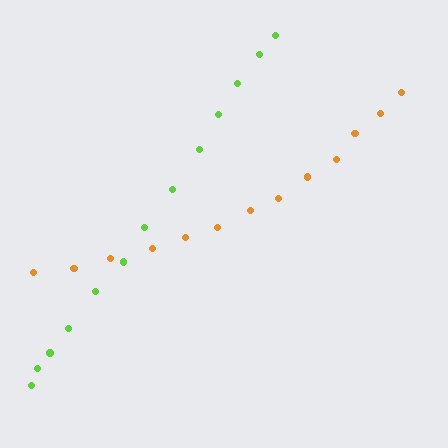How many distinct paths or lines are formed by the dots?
There are 2 distinct paths.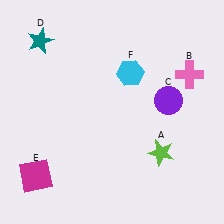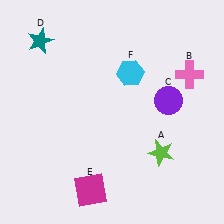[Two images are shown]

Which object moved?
The magenta square (E) moved right.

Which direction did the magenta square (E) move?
The magenta square (E) moved right.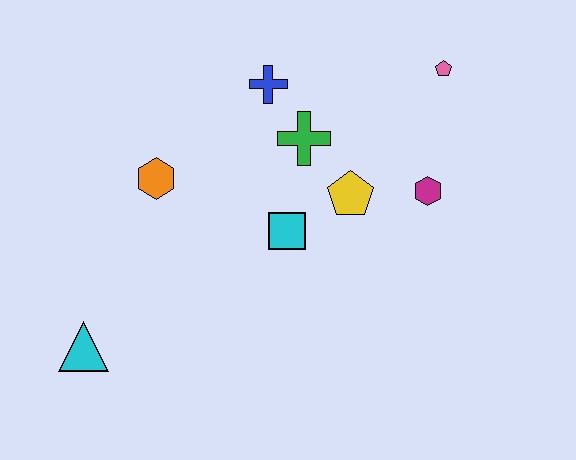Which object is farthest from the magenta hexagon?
The cyan triangle is farthest from the magenta hexagon.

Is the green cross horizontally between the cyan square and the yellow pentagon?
Yes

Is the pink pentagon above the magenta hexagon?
Yes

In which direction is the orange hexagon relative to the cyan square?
The orange hexagon is to the left of the cyan square.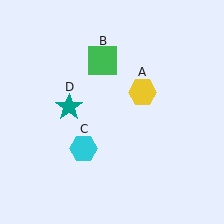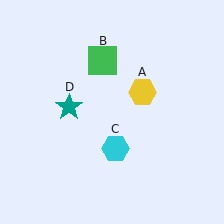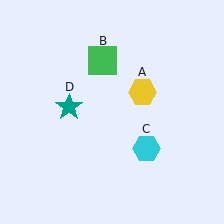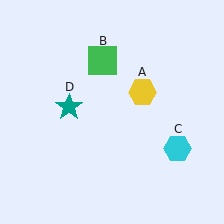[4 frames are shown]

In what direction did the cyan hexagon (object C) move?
The cyan hexagon (object C) moved right.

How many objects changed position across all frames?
1 object changed position: cyan hexagon (object C).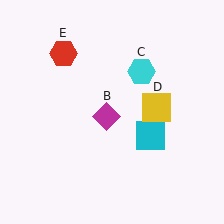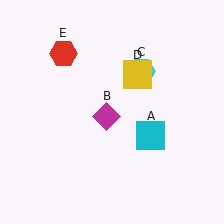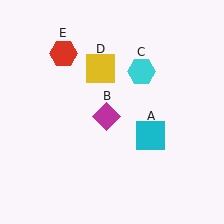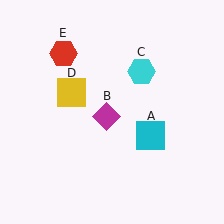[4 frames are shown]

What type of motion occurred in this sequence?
The yellow square (object D) rotated counterclockwise around the center of the scene.